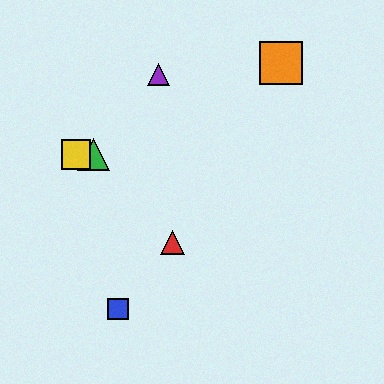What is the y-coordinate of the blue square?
The blue square is at y≈309.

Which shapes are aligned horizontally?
The green triangle, the yellow square are aligned horizontally.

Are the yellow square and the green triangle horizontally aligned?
Yes, both are at y≈155.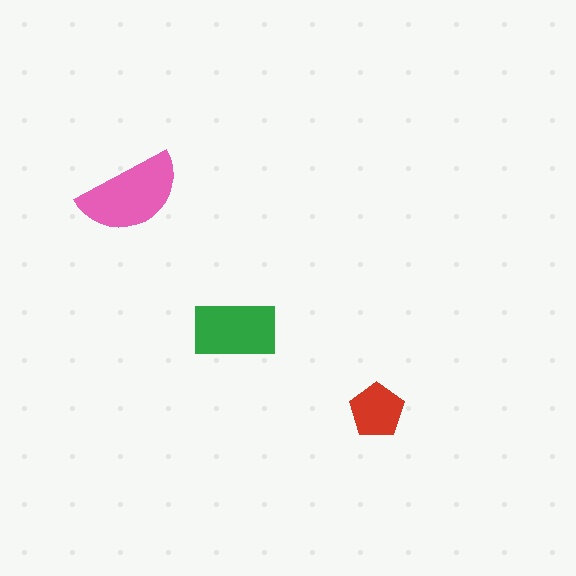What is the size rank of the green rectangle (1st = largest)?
2nd.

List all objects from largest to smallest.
The pink semicircle, the green rectangle, the red pentagon.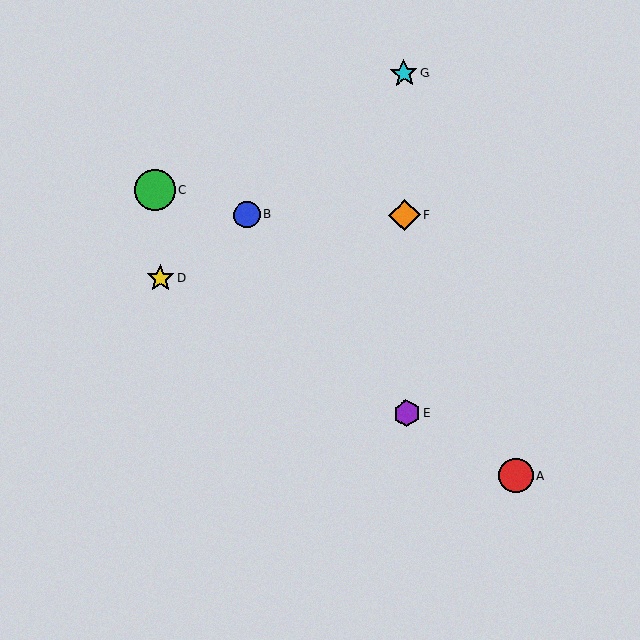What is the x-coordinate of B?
Object B is at x≈247.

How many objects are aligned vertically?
3 objects (E, F, G) are aligned vertically.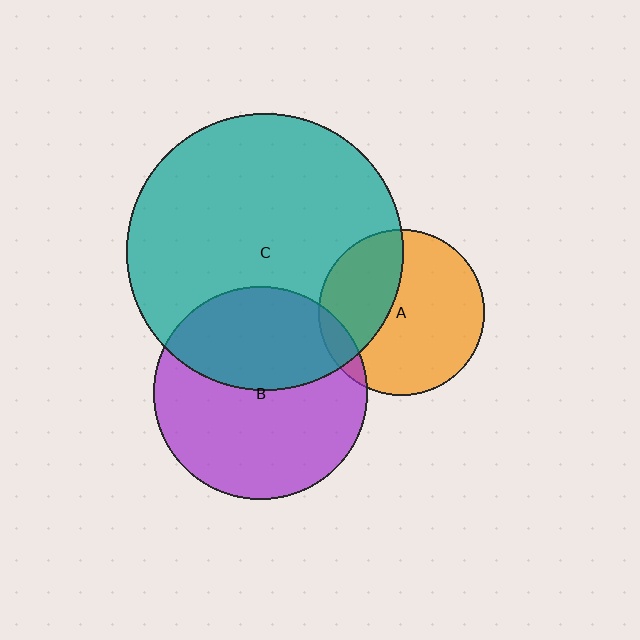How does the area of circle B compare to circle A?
Approximately 1.7 times.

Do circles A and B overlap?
Yes.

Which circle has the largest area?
Circle C (teal).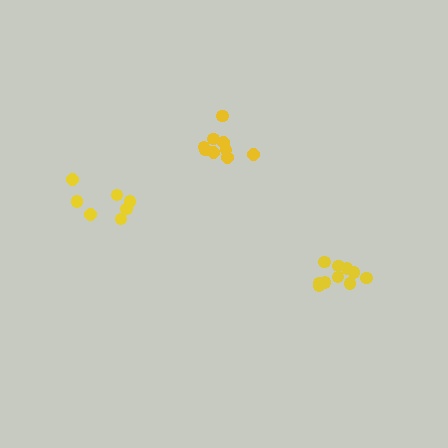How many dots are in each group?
Group 1: 10 dots, Group 2: 7 dots, Group 3: 9 dots (26 total).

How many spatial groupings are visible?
There are 3 spatial groupings.